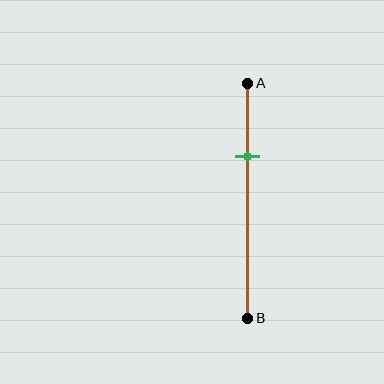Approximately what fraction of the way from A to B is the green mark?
The green mark is approximately 30% of the way from A to B.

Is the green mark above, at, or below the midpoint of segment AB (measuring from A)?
The green mark is above the midpoint of segment AB.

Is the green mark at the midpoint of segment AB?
No, the mark is at about 30% from A, not at the 50% midpoint.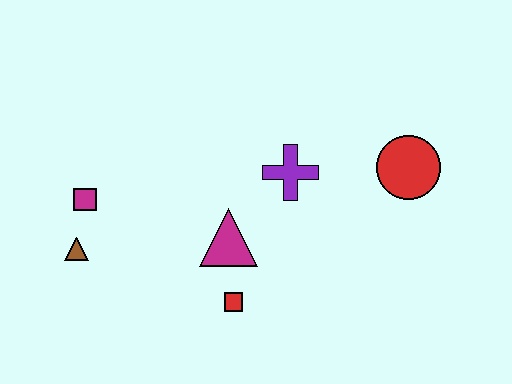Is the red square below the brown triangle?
Yes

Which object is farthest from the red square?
The red circle is farthest from the red square.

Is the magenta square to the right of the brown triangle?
Yes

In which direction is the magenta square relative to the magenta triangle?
The magenta square is to the left of the magenta triangle.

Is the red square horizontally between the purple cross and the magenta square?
Yes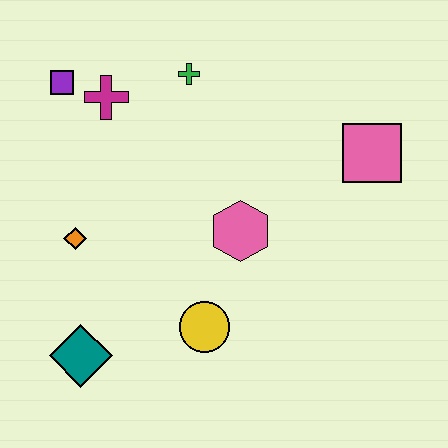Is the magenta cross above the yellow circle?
Yes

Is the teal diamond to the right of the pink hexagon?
No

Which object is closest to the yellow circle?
The pink hexagon is closest to the yellow circle.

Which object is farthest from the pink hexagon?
The purple square is farthest from the pink hexagon.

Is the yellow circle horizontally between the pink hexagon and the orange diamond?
Yes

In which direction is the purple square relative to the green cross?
The purple square is to the left of the green cross.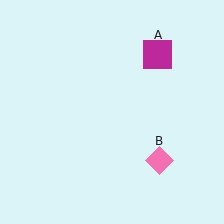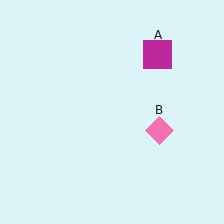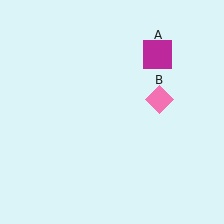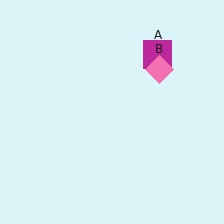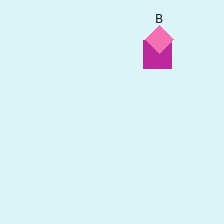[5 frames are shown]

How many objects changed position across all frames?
1 object changed position: pink diamond (object B).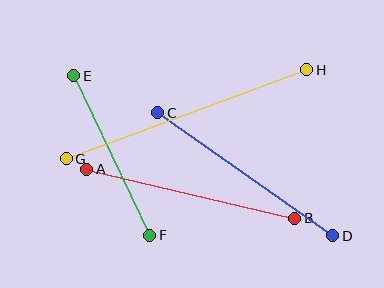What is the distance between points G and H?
The distance is approximately 257 pixels.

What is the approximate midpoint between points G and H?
The midpoint is at approximately (186, 114) pixels.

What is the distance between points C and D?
The distance is approximately 214 pixels.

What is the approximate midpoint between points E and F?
The midpoint is at approximately (112, 155) pixels.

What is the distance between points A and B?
The distance is approximately 213 pixels.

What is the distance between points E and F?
The distance is approximately 177 pixels.